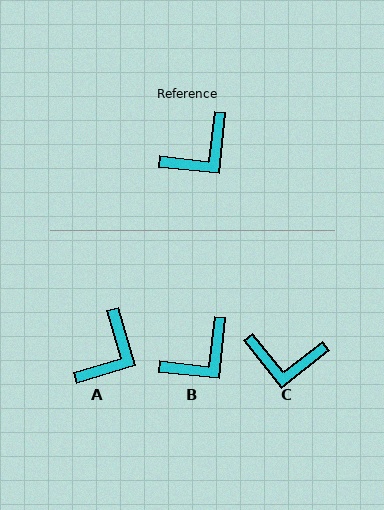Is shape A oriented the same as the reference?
No, it is off by about 23 degrees.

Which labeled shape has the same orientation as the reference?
B.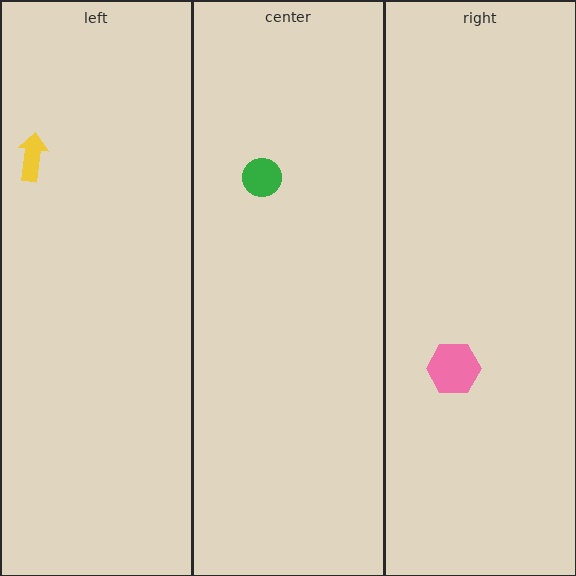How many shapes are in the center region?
1.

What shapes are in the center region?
The green circle.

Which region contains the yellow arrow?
The left region.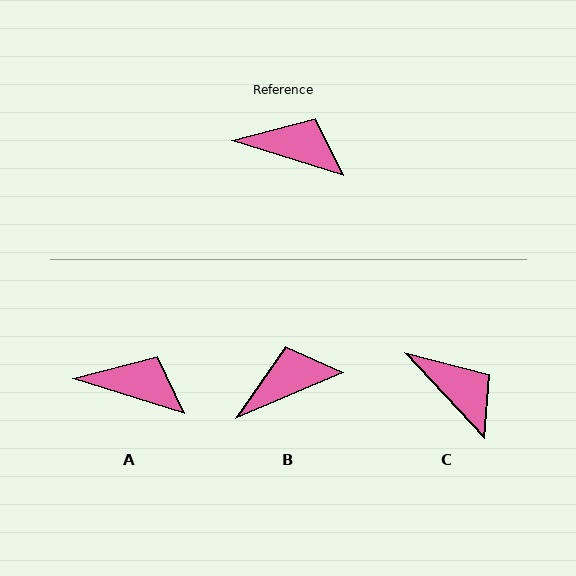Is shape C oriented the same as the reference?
No, it is off by about 30 degrees.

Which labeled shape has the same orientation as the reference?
A.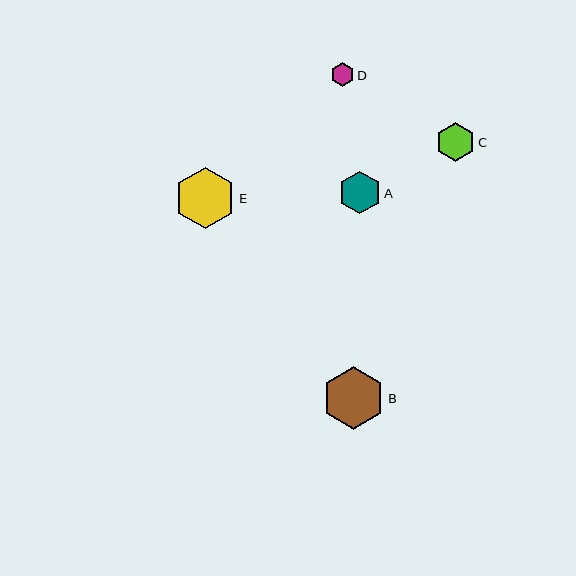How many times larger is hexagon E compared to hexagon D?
Hexagon E is approximately 2.6 times the size of hexagon D.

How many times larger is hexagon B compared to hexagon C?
Hexagon B is approximately 1.6 times the size of hexagon C.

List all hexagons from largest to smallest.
From largest to smallest: B, E, A, C, D.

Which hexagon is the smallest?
Hexagon D is the smallest with a size of approximately 24 pixels.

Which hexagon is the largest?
Hexagon B is the largest with a size of approximately 63 pixels.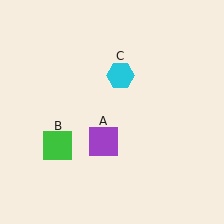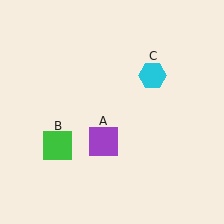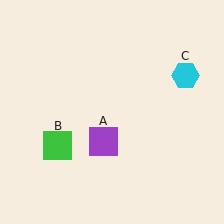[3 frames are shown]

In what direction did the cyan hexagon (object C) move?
The cyan hexagon (object C) moved right.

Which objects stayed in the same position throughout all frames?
Purple square (object A) and green square (object B) remained stationary.